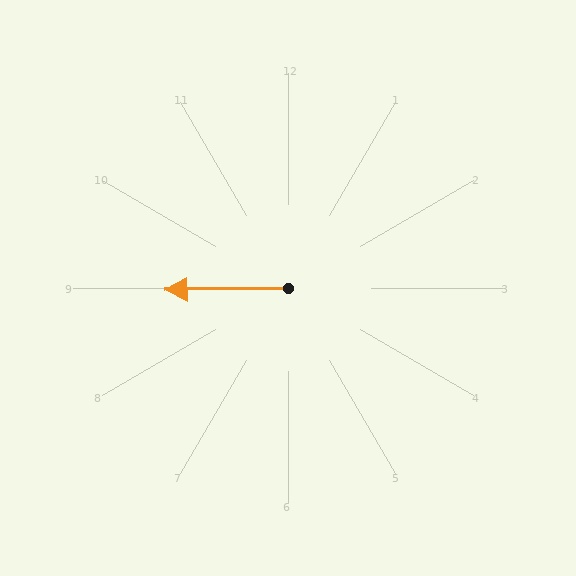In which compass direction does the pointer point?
West.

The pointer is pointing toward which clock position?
Roughly 9 o'clock.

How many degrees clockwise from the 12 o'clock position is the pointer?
Approximately 269 degrees.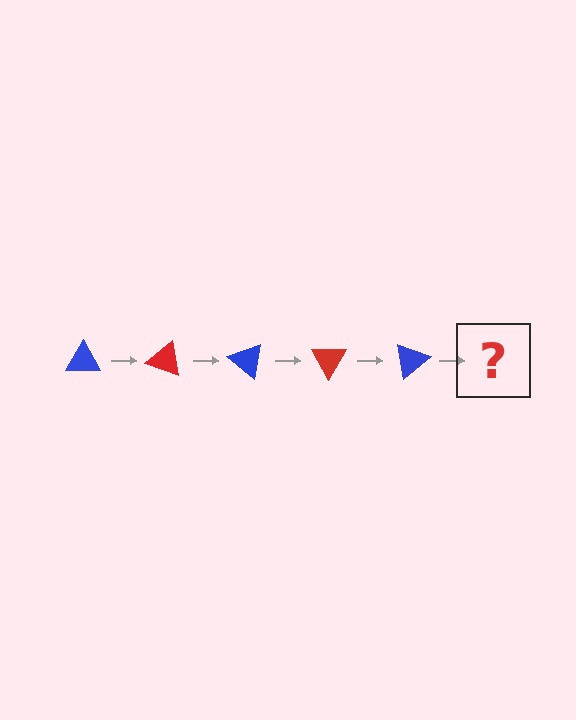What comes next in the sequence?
The next element should be a red triangle, rotated 100 degrees from the start.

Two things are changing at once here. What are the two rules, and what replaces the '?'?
The two rules are that it rotates 20 degrees each step and the color cycles through blue and red. The '?' should be a red triangle, rotated 100 degrees from the start.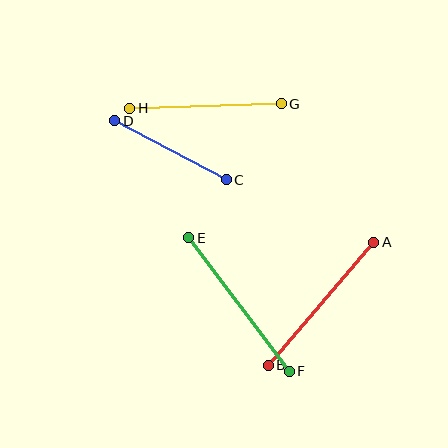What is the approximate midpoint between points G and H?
The midpoint is at approximately (205, 106) pixels.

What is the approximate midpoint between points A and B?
The midpoint is at approximately (321, 304) pixels.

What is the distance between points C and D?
The distance is approximately 126 pixels.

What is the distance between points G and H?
The distance is approximately 151 pixels.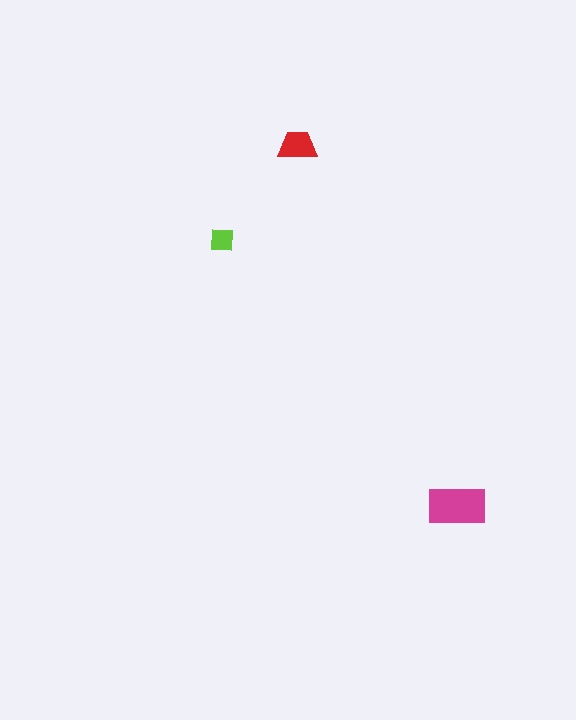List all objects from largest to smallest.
The magenta rectangle, the red trapezoid, the lime square.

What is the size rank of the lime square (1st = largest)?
3rd.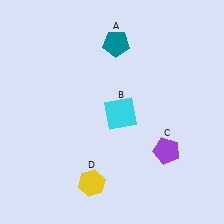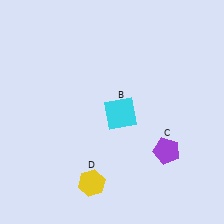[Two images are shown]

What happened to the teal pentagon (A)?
The teal pentagon (A) was removed in Image 2. It was in the top-right area of Image 1.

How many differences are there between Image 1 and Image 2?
There is 1 difference between the two images.